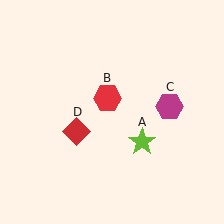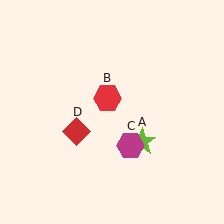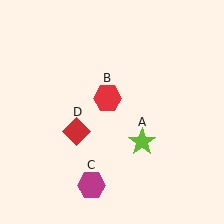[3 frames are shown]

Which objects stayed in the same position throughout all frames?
Lime star (object A) and red hexagon (object B) and red diamond (object D) remained stationary.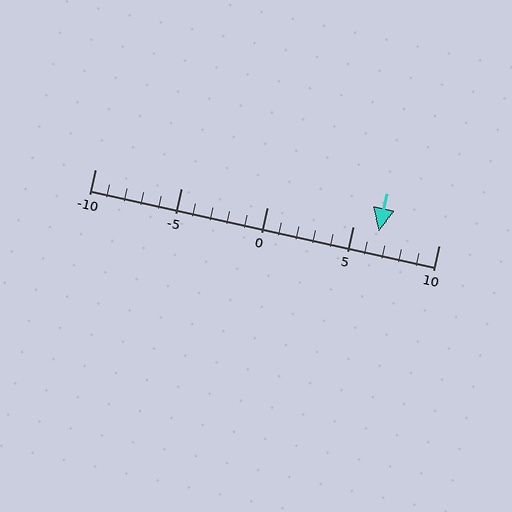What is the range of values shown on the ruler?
The ruler shows values from -10 to 10.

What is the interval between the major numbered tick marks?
The major tick marks are spaced 5 units apart.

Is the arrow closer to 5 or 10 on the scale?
The arrow is closer to 5.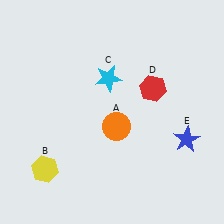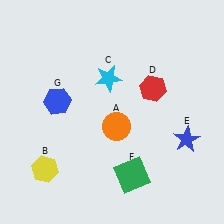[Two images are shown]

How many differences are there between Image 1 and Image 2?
There are 2 differences between the two images.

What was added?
A green square (F), a blue hexagon (G) were added in Image 2.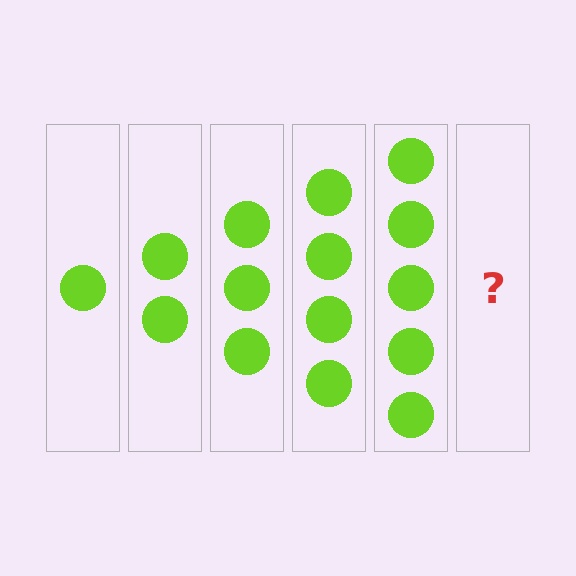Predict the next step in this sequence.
The next step is 6 circles.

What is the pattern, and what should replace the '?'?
The pattern is that each step adds one more circle. The '?' should be 6 circles.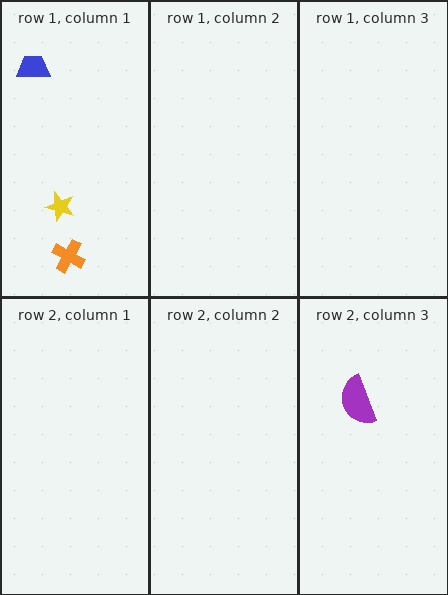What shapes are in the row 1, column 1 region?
The orange cross, the yellow star, the blue trapezoid.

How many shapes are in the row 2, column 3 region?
1.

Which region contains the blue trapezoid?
The row 1, column 1 region.